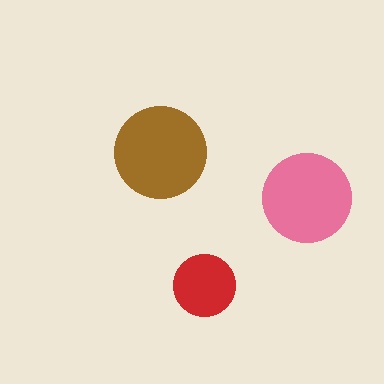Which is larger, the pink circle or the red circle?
The pink one.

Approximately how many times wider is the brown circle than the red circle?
About 1.5 times wider.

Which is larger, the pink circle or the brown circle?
The brown one.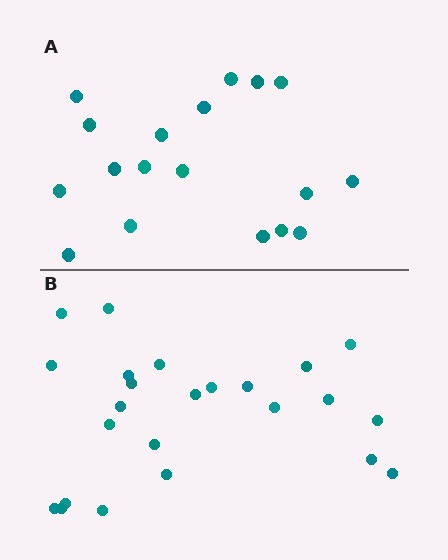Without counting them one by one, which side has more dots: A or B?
Region B (the bottom region) has more dots.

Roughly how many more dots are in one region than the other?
Region B has about 6 more dots than region A.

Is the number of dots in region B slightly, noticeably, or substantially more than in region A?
Region B has noticeably more, but not dramatically so. The ratio is roughly 1.3 to 1.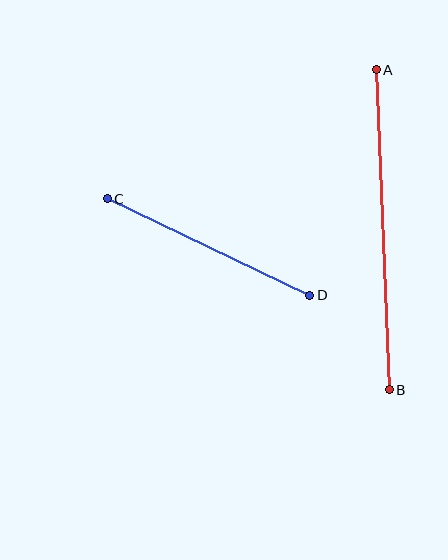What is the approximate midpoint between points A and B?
The midpoint is at approximately (383, 230) pixels.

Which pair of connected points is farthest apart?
Points A and B are farthest apart.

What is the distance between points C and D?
The distance is approximately 224 pixels.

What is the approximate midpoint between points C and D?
The midpoint is at approximately (208, 247) pixels.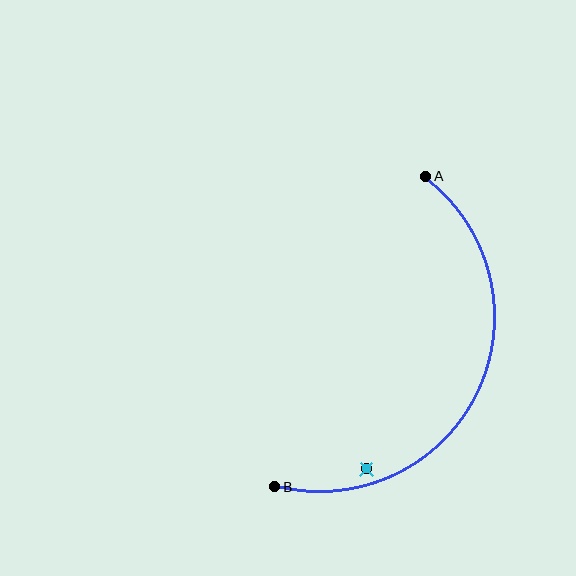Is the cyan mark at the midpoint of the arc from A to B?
No — the cyan mark does not lie on the arc at all. It sits slightly inside the curve.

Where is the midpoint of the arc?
The arc midpoint is the point on the curve farthest from the straight line joining A and B. It sits to the right of that line.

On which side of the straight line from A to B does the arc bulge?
The arc bulges to the right of the straight line connecting A and B.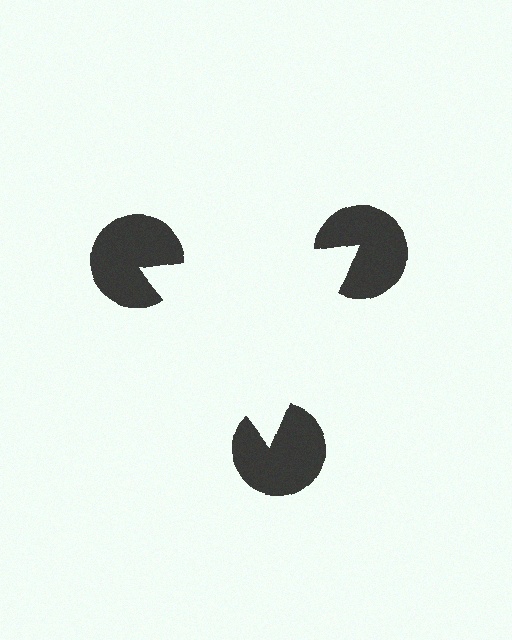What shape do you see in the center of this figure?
An illusory triangle — its edges are inferred from the aligned wedge cuts in the pac-man discs, not physically drawn.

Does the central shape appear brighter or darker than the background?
It typically appears slightly brighter than the background, even though no actual brightness change is drawn.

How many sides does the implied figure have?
3 sides.